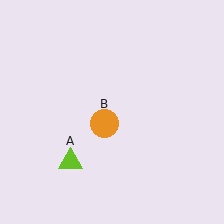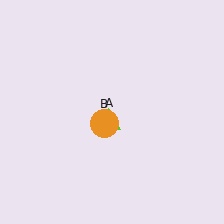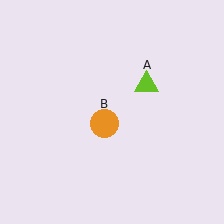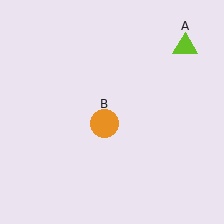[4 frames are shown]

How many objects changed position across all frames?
1 object changed position: lime triangle (object A).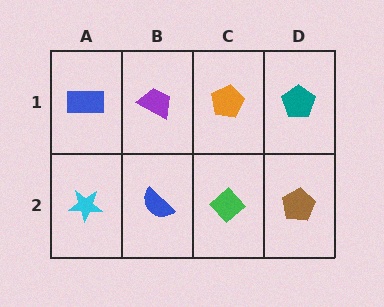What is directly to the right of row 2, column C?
A brown pentagon.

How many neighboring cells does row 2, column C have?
3.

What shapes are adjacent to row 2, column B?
A purple trapezoid (row 1, column B), a cyan star (row 2, column A), a green diamond (row 2, column C).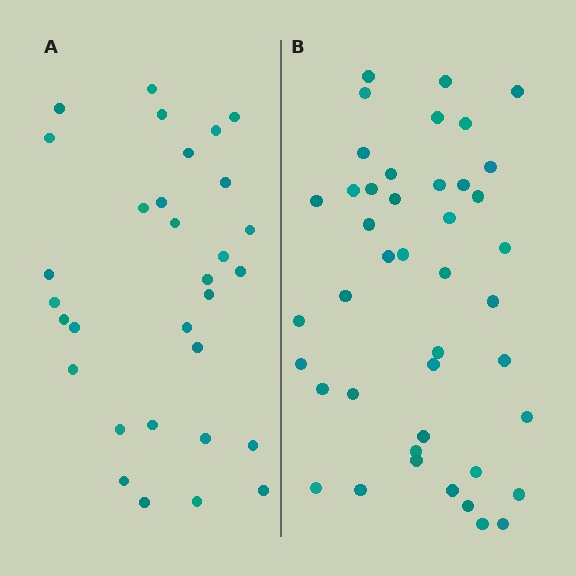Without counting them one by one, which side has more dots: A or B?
Region B (the right region) has more dots.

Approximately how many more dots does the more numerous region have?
Region B has roughly 12 or so more dots than region A.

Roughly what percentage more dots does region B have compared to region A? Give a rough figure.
About 40% more.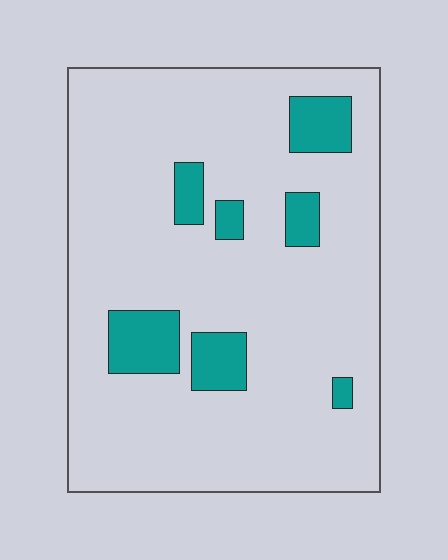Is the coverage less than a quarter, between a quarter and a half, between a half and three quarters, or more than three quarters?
Less than a quarter.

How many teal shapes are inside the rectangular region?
7.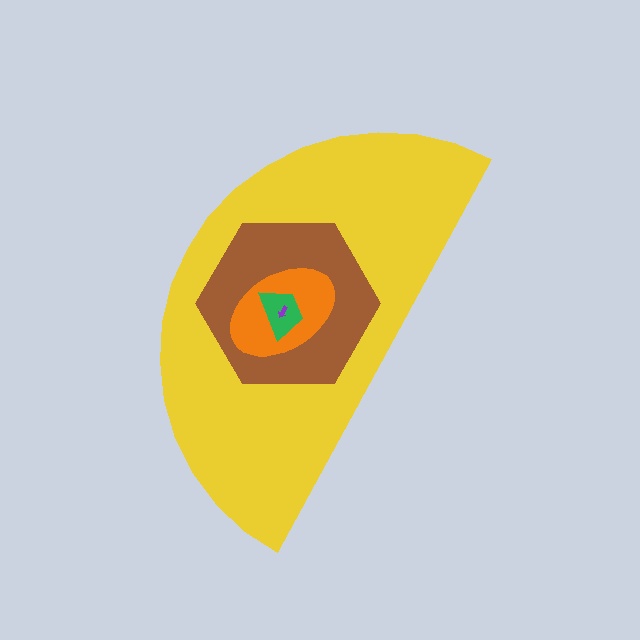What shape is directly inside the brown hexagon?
The orange ellipse.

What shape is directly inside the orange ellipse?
The green trapezoid.